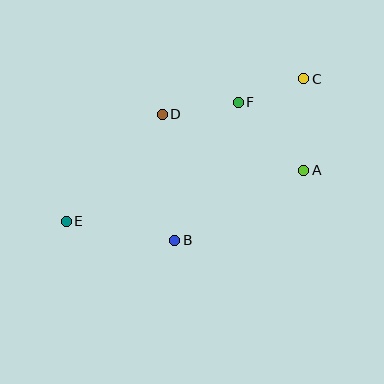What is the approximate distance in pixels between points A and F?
The distance between A and F is approximately 94 pixels.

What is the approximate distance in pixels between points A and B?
The distance between A and B is approximately 147 pixels.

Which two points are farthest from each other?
Points C and E are farthest from each other.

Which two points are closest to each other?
Points C and F are closest to each other.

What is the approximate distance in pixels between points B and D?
The distance between B and D is approximately 127 pixels.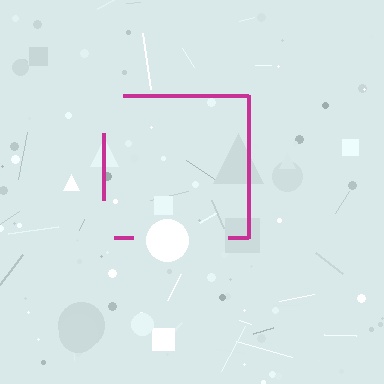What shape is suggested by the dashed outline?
The dashed outline suggests a square.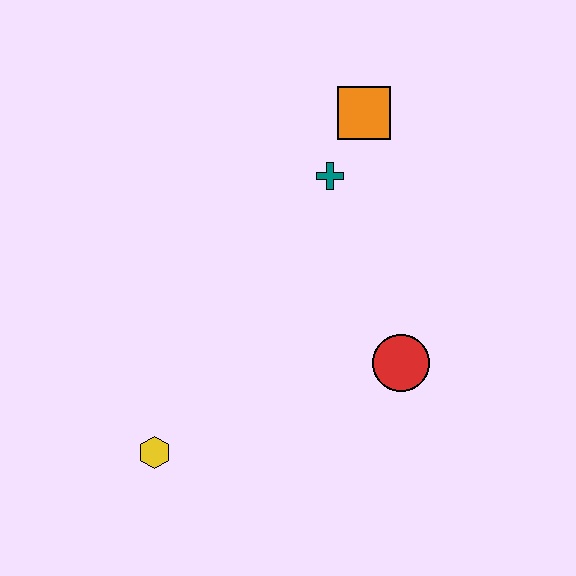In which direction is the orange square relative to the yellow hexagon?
The orange square is above the yellow hexagon.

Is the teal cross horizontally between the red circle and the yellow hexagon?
Yes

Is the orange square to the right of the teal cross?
Yes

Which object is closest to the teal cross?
The orange square is closest to the teal cross.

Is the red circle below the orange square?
Yes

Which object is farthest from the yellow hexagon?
The orange square is farthest from the yellow hexagon.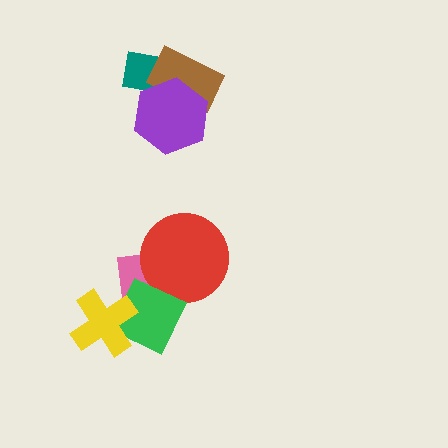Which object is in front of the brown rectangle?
The purple hexagon is in front of the brown rectangle.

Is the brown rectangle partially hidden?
Yes, it is partially covered by another shape.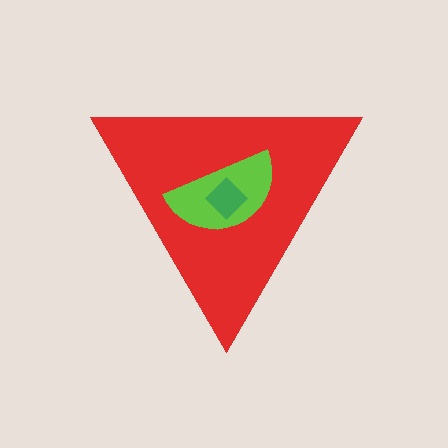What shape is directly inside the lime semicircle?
The green diamond.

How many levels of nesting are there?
3.